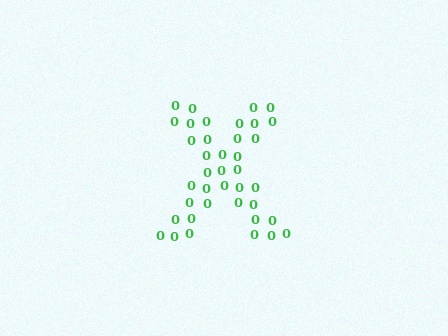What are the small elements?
The small elements are digit 0's.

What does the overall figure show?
The overall figure shows the letter X.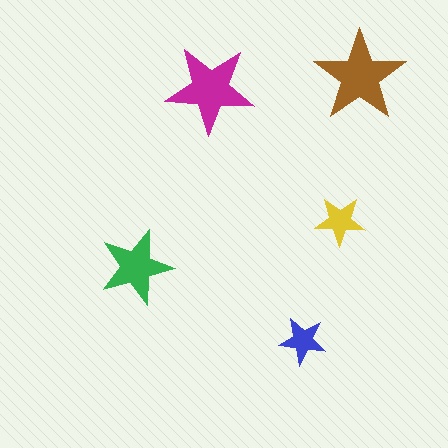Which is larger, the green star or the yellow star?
The green one.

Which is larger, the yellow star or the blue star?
The yellow one.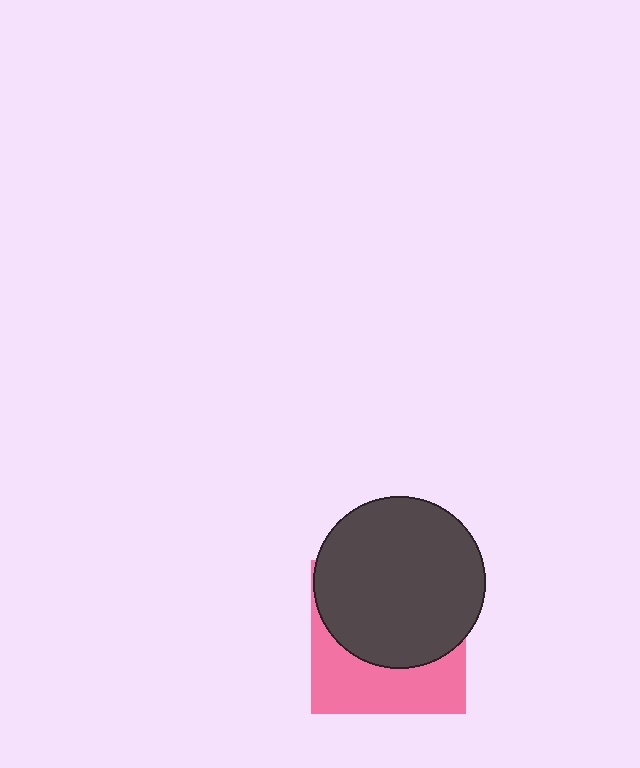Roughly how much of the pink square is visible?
A small part of it is visible (roughly 39%).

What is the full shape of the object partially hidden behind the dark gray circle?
The partially hidden object is a pink square.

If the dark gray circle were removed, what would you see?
You would see the complete pink square.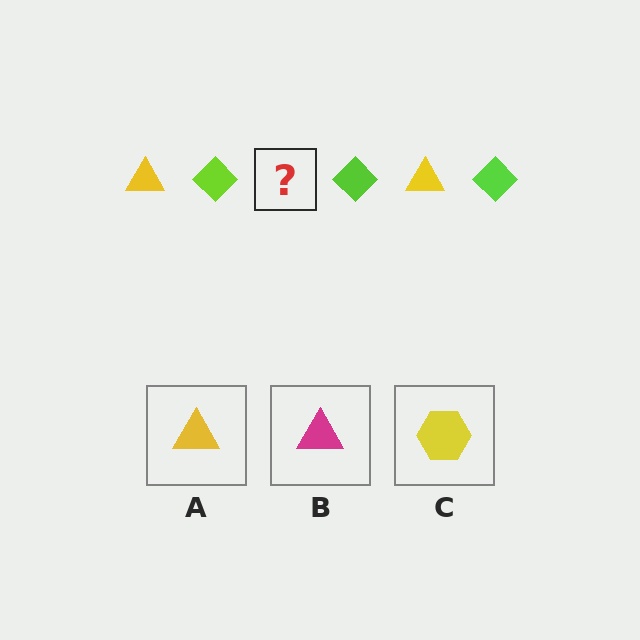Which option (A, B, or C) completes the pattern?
A.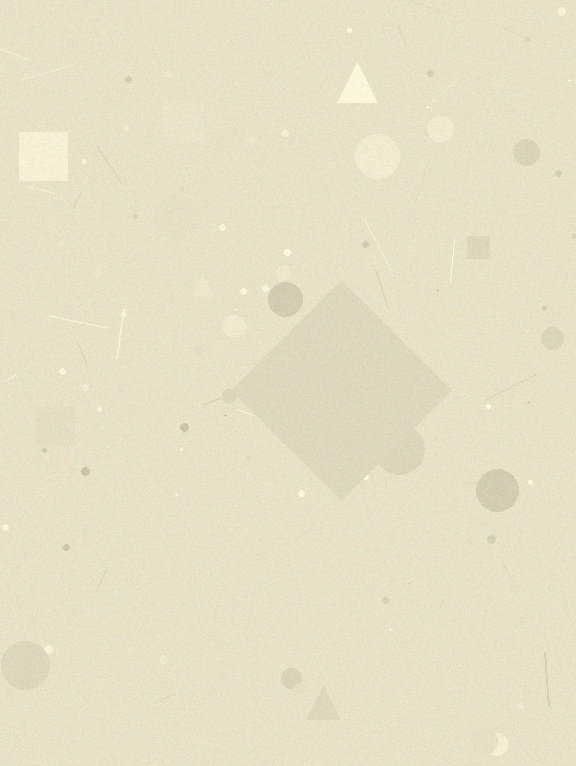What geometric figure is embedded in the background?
A diamond is embedded in the background.